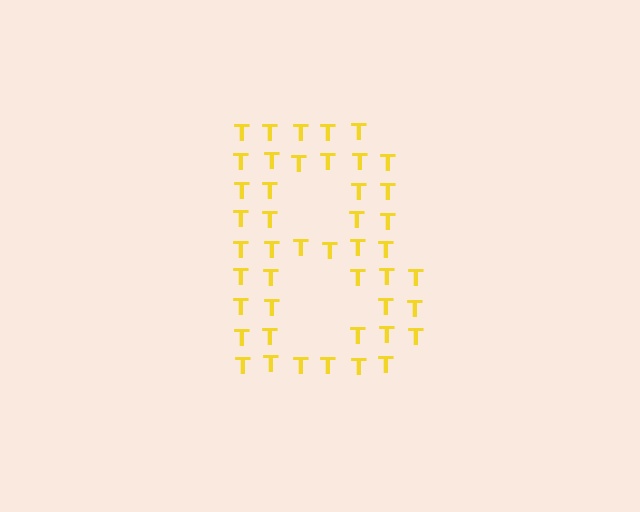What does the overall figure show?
The overall figure shows the letter B.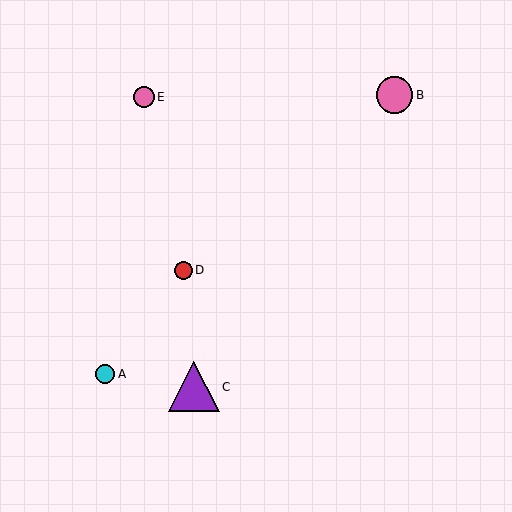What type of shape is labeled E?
Shape E is a pink circle.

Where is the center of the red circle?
The center of the red circle is at (183, 270).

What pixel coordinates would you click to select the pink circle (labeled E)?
Click at (144, 97) to select the pink circle E.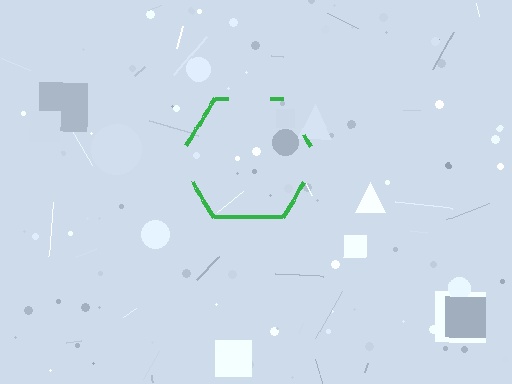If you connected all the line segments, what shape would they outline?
They would outline a hexagon.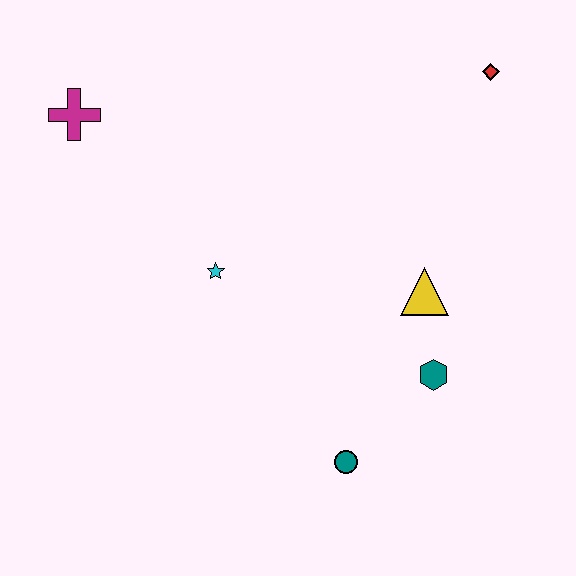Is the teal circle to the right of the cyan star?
Yes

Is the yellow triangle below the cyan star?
Yes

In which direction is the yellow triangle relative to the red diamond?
The yellow triangle is below the red diamond.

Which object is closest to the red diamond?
The yellow triangle is closest to the red diamond.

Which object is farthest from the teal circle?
The magenta cross is farthest from the teal circle.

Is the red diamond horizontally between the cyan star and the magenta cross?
No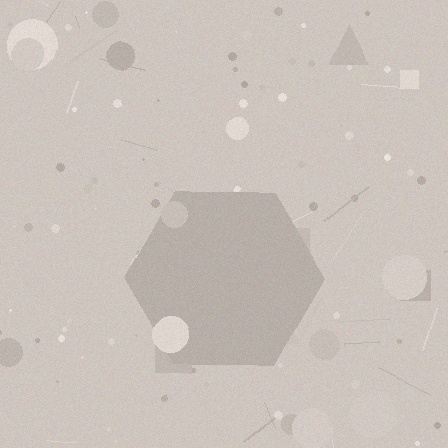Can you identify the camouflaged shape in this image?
The camouflaged shape is a hexagon.